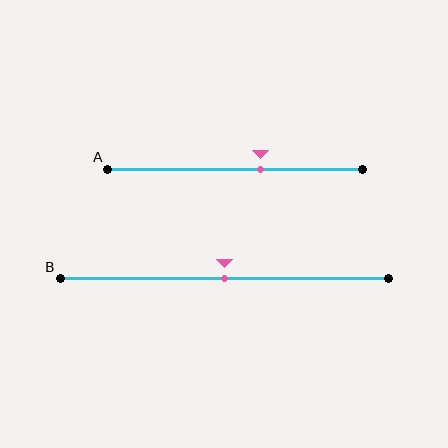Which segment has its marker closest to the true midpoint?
Segment B has its marker closest to the true midpoint.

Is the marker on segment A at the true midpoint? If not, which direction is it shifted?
No, the marker on segment A is shifted to the right by about 10% of the segment length.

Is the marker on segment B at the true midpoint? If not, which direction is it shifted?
Yes, the marker on segment B is at the true midpoint.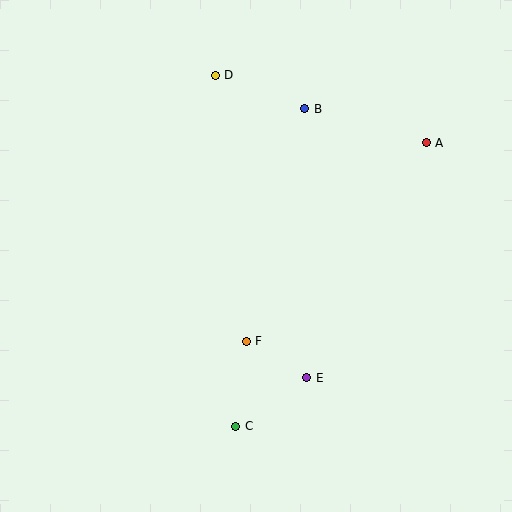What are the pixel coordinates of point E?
Point E is at (307, 378).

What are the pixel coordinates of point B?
Point B is at (305, 109).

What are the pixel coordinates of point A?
Point A is at (426, 143).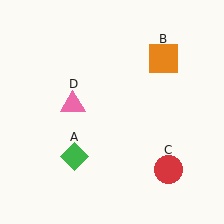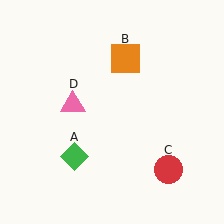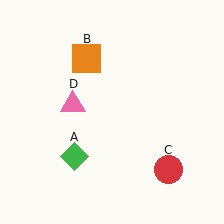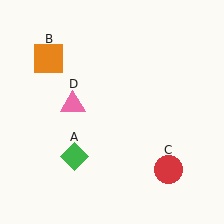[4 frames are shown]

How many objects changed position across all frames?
1 object changed position: orange square (object B).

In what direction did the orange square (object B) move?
The orange square (object B) moved left.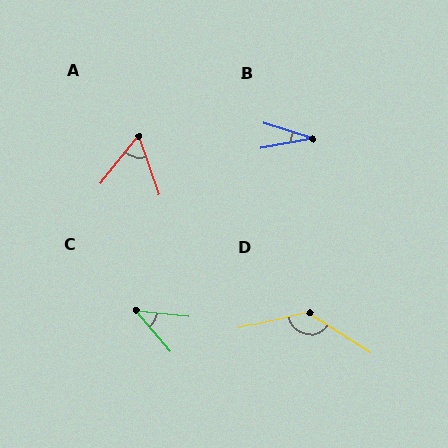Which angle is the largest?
D, at approximately 134 degrees.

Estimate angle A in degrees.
Approximately 58 degrees.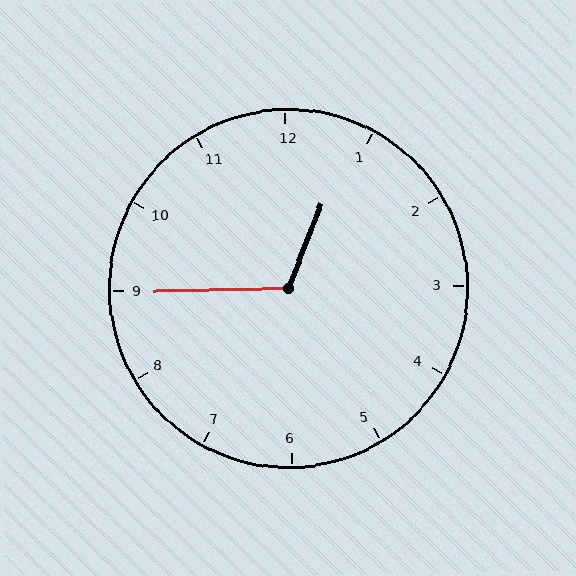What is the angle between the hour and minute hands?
Approximately 112 degrees.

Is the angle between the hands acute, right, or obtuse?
It is obtuse.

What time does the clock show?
12:45.